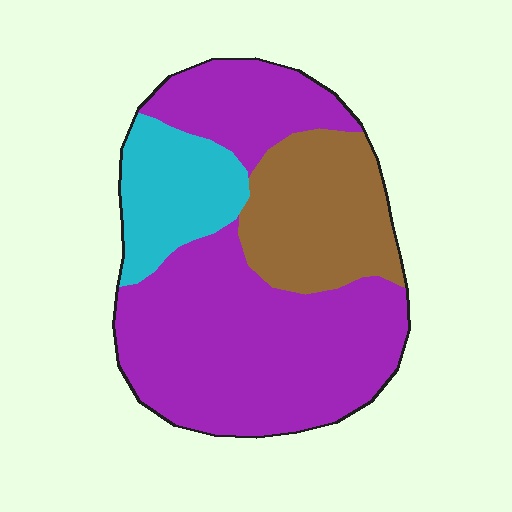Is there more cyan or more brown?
Brown.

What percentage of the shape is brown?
Brown covers roughly 25% of the shape.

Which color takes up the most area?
Purple, at roughly 60%.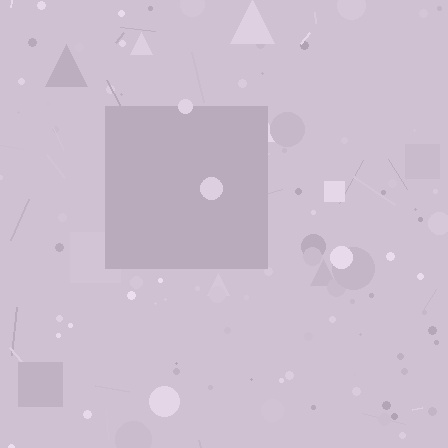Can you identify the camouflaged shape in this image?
The camouflaged shape is a square.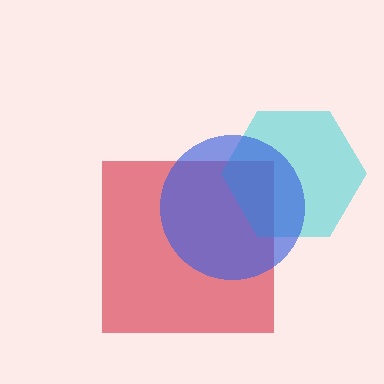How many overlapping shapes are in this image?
There are 3 overlapping shapes in the image.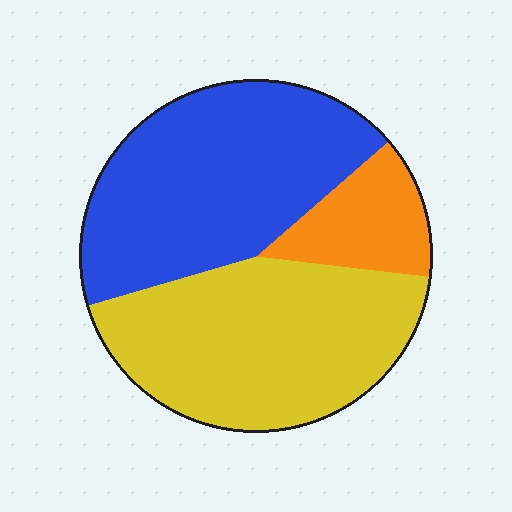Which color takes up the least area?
Orange, at roughly 15%.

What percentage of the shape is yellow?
Yellow takes up about two fifths (2/5) of the shape.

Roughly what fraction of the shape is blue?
Blue takes up between a third and a half of the shape.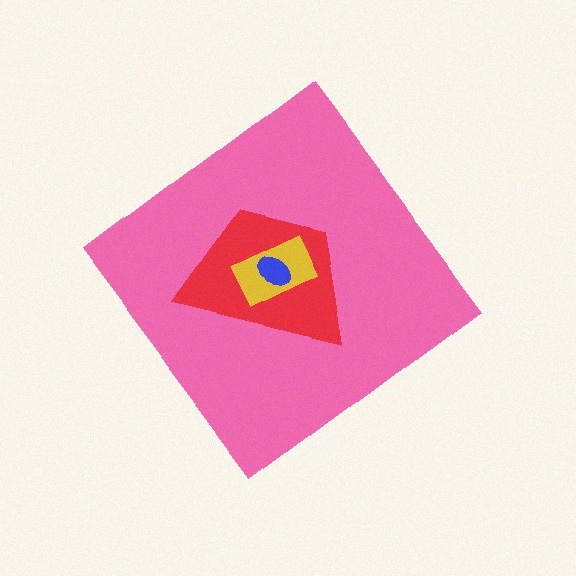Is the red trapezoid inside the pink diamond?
Yes.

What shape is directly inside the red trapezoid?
The yellow rectangle.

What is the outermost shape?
The pink diamond.